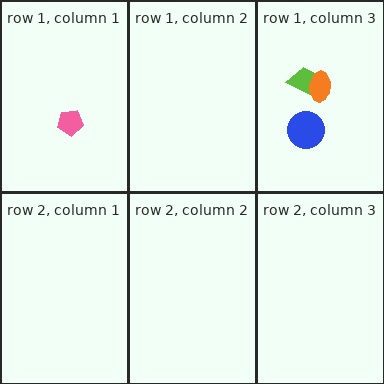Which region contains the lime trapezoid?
The row 1, column 3 region.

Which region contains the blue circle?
The row 1, column 3 region.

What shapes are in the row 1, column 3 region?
The blue circle, the lime trapezoid, the orange ellipse.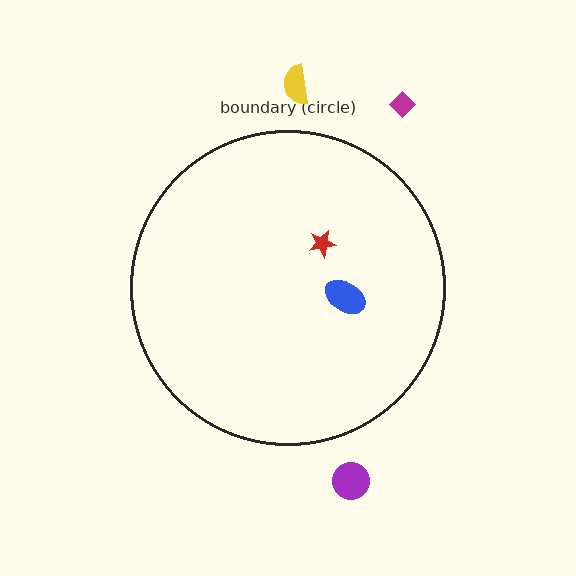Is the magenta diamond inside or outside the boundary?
Outside.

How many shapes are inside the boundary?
2 inside, 3 outside.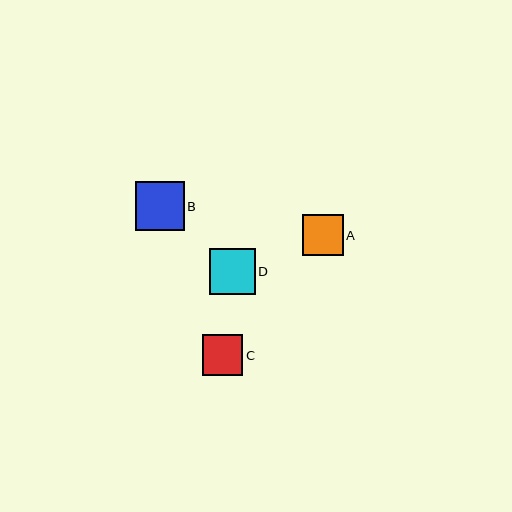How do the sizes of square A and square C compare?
Square A and square C are approximately the same size.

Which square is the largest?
Square B is the largest with a size of approximately 49 pixels.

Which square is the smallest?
Square C is the smallest with a size of approximately 40 pixels.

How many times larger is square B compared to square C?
Square B is approximately 1.2 times the size of square C.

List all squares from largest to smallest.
From largest to smallest: B, D, A, C.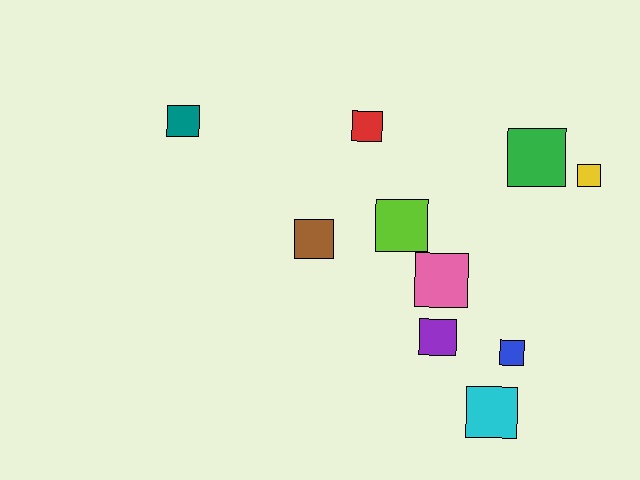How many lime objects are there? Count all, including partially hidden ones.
There is 1 lime object.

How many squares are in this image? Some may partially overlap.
There are 10 squares.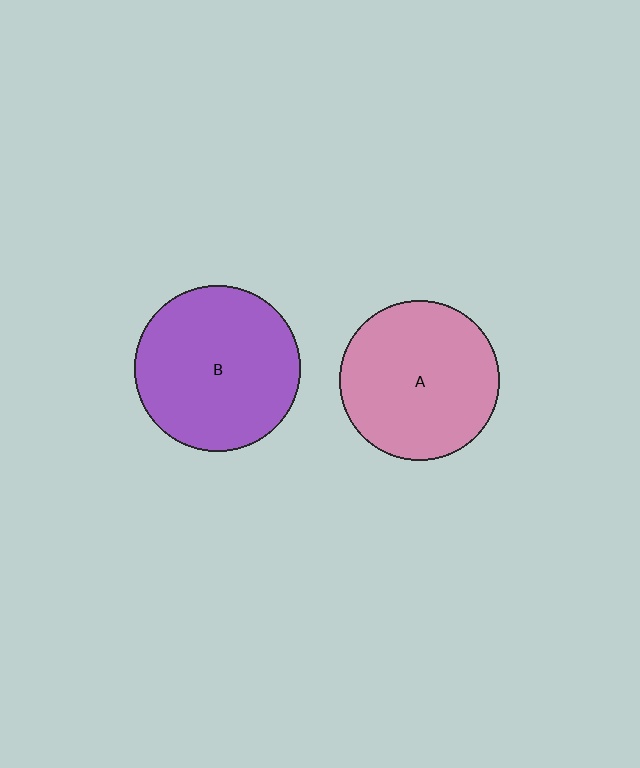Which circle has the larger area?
Circle B (purple).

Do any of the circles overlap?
No, none of the circles overlap.